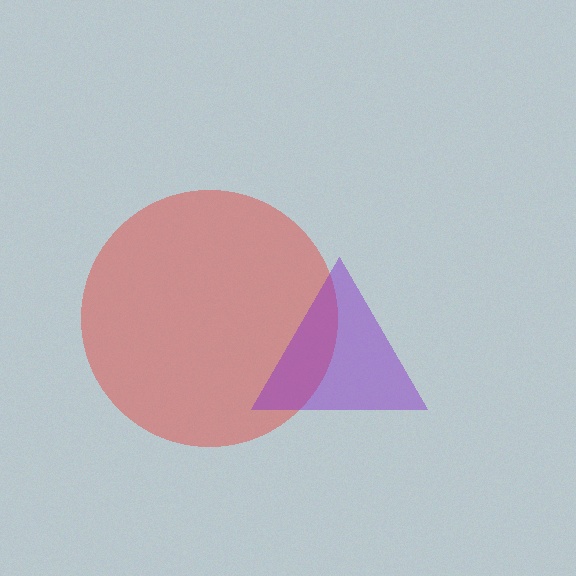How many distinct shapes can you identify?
There are 2 distinct shapes: a red circle, a purple triangle.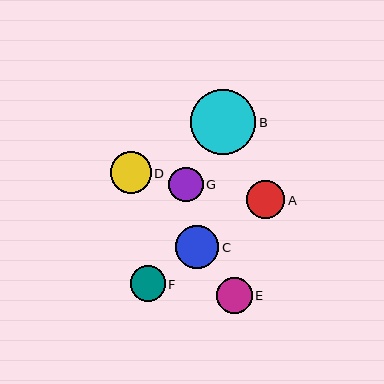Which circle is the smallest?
Circle G is the smallest with a size of approximately 34 pixels.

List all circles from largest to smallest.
From largest to smallest: B, C, D, A, E, F, G.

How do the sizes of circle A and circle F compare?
Circle A and circle F are approximately the same size.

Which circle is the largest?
Circle B is the largest with a size of approximately 65 pixels.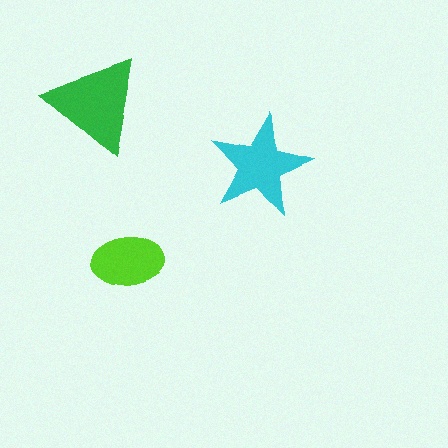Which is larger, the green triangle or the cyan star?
The green triangle.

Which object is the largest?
The green triangle.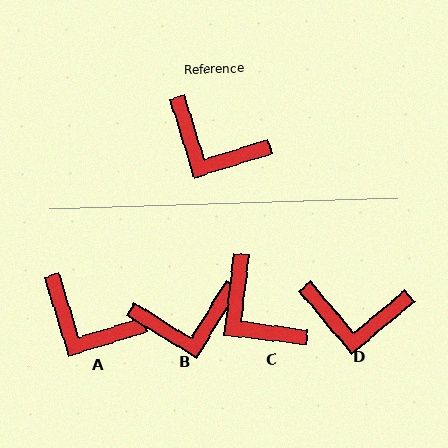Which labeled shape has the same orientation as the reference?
A.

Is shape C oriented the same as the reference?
No, it is off by about 24 degrees.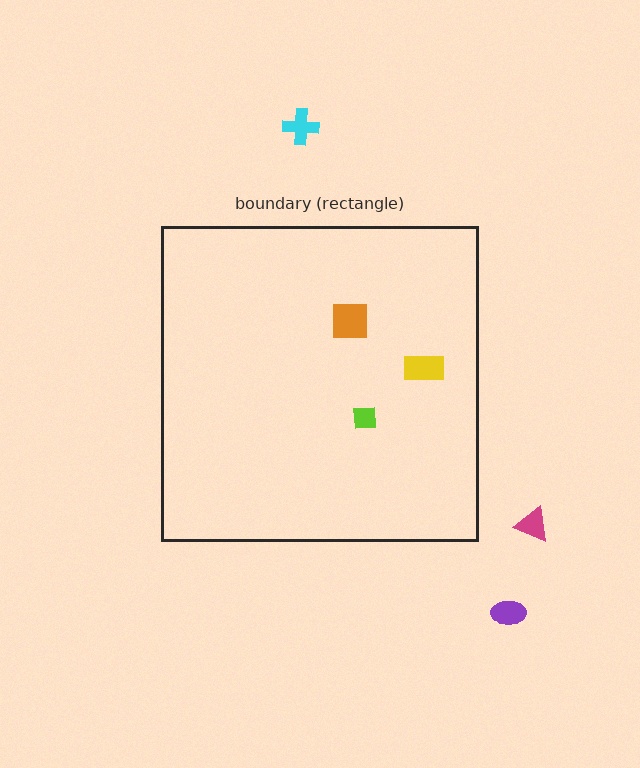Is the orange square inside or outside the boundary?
Inside.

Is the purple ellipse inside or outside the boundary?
Outside.